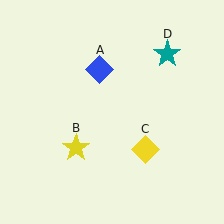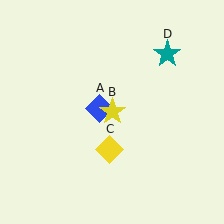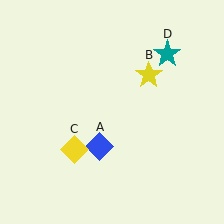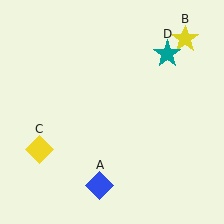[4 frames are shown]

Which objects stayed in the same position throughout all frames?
Teal star (object D) remained stationary.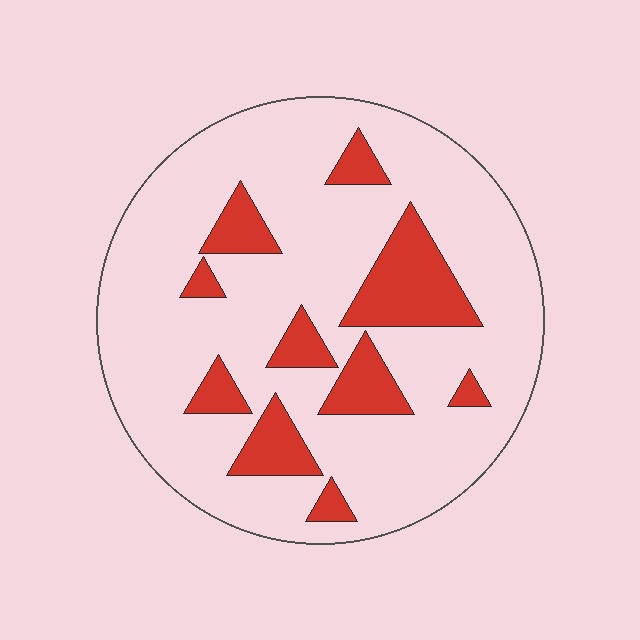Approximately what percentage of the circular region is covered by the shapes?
Approximately 20%.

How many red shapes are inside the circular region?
10.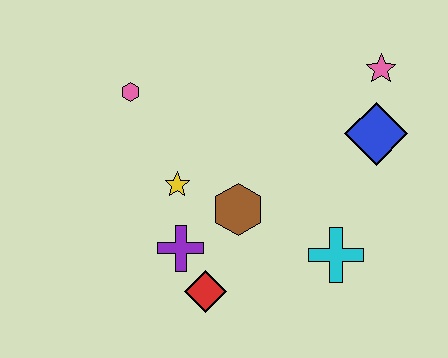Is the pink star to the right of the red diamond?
Yes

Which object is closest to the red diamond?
The purple cross is closest to the red diamond.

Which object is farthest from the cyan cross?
The pink hexagon is farthest from the cyan cross.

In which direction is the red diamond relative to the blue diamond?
The red diamond is to the left of the blue diamond.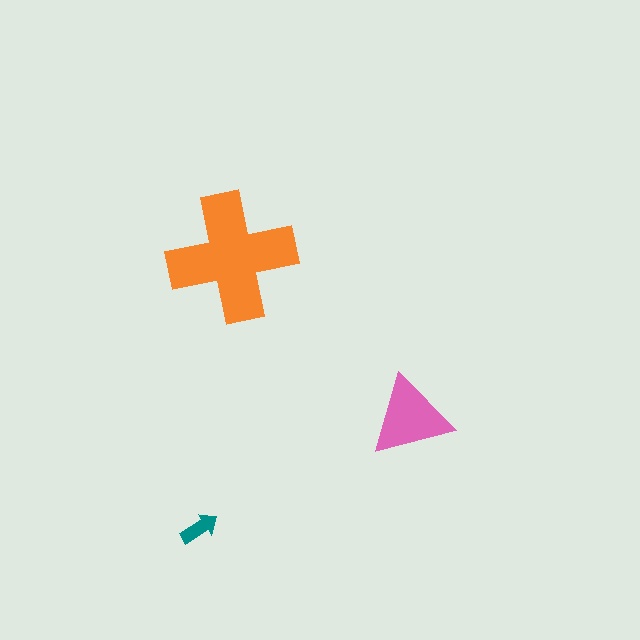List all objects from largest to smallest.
The orange cross, the pink triangle, the teal arrow.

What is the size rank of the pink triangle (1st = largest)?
2nd.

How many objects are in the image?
There are 3 objects in the image.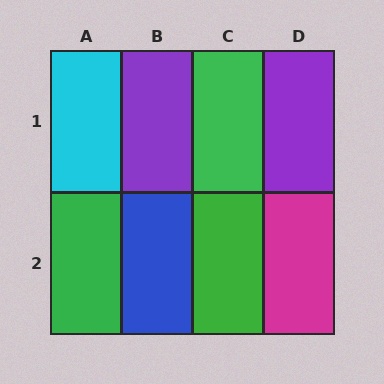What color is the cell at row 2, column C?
Green.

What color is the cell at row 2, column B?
Blue.